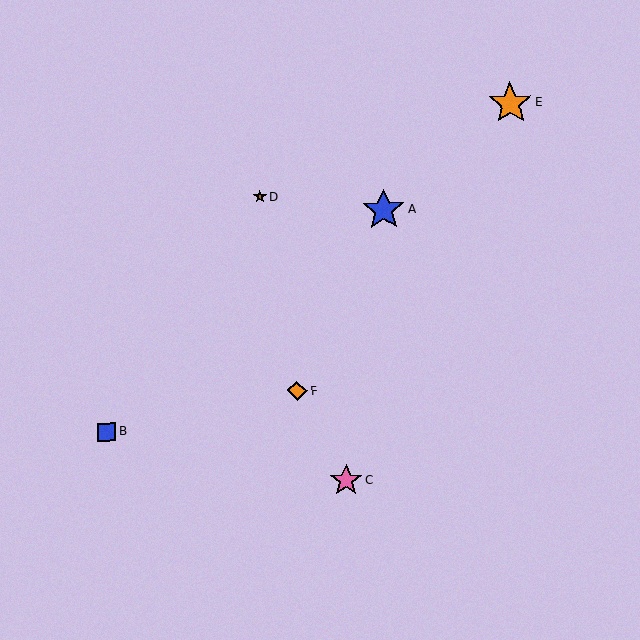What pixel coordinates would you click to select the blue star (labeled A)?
Click at (384, 210) to select the blue star A.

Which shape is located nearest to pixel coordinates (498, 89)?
The orange star (labeled E) at (510, 103) is nearest to that location.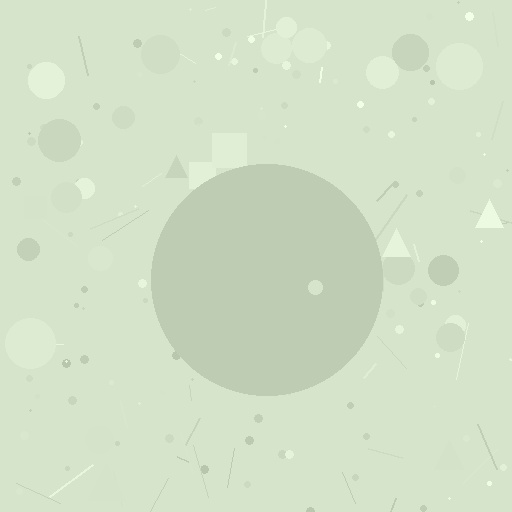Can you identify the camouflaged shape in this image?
The camouflaged shape is a circle.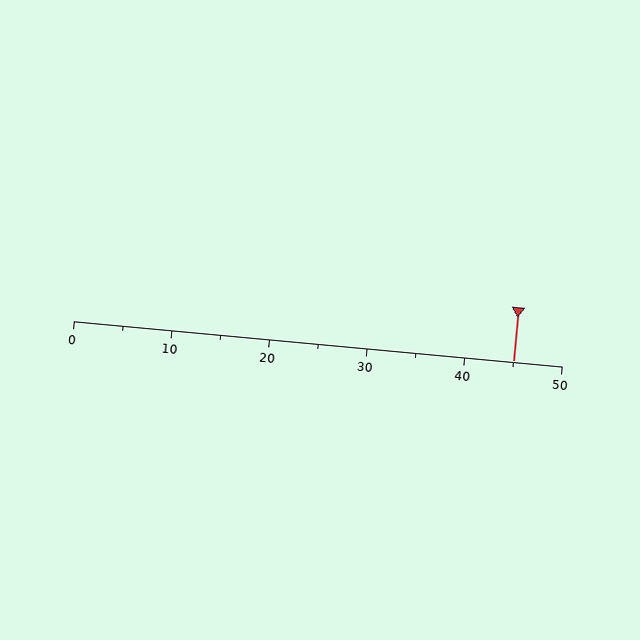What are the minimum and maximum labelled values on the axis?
The axis runs from 0 to 50.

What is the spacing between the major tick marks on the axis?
The major ticks are spaced 10 apart.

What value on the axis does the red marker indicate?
The marker indicates approximately 45.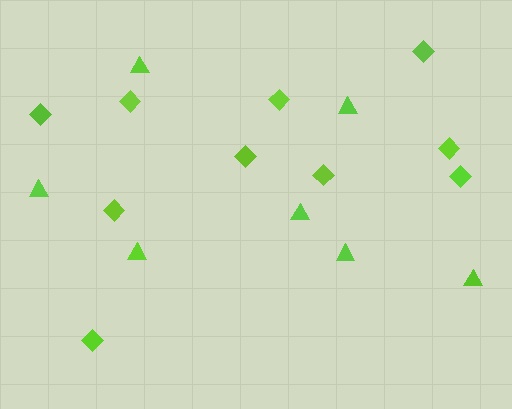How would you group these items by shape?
There are 2 groups: one group of diamonds (10) and one group of triangles (7).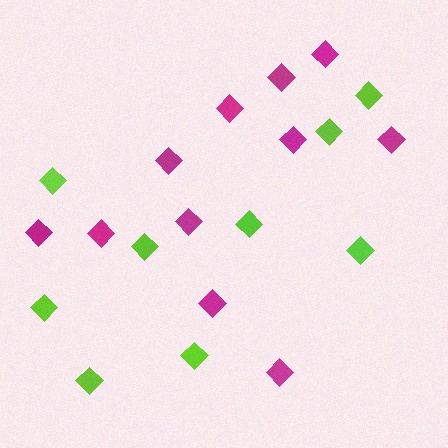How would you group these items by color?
There are 2 groups: one group of magenta diamonds (11) and one group of lime diamonds (9).